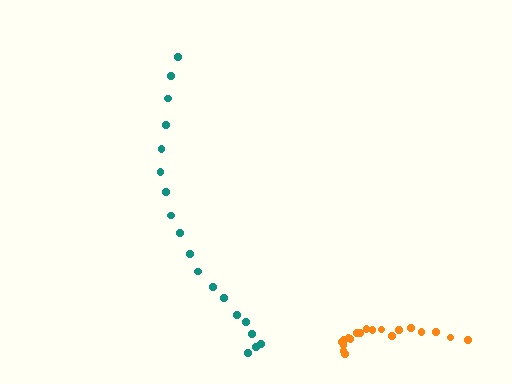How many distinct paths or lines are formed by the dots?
There are 2 distinct paths.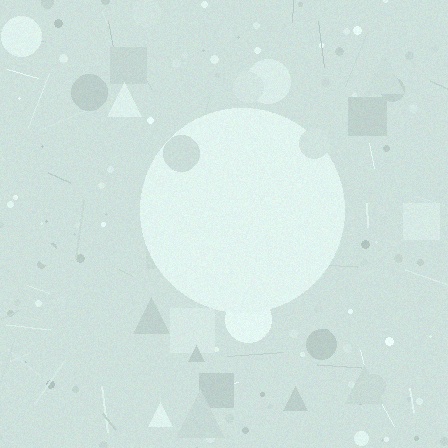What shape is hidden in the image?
A circle is hidden in the image.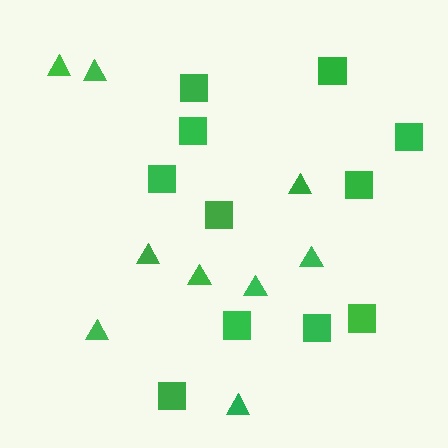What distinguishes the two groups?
There are 2 groups: one group of squares (11) and one group of triangles (9).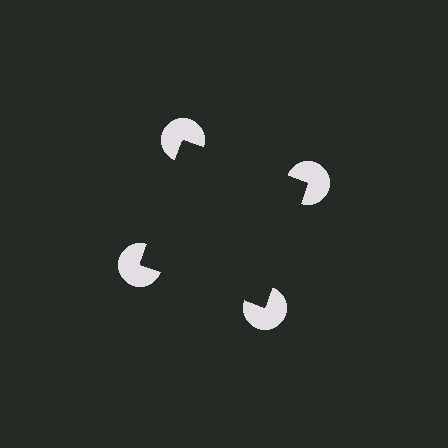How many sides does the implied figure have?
4 sides.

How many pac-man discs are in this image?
There are 4 — one at each vertex of the illusory square.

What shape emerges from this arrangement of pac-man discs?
An illusory square — its edges are inferred from the aligned wedge cuts in the pac-man discs, not physically drawn.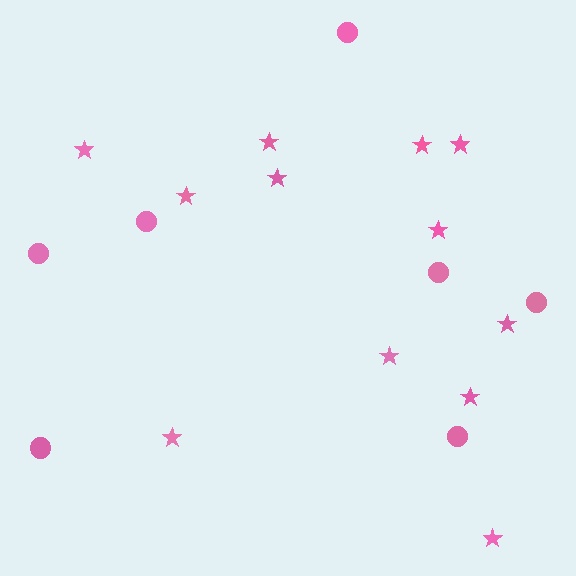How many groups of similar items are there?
There are 2 groups: one group of stars (12) and one group of circles (7).